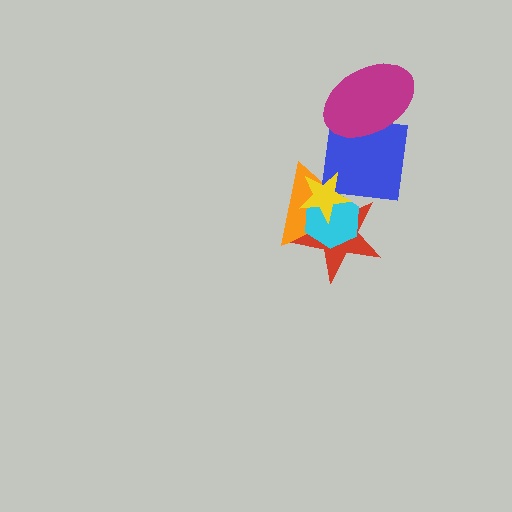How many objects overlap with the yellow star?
4 objects overlap with the yellow star.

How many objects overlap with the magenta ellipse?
1 object overlaps with the magenta ellipse.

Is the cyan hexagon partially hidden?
Yes, it is partially covered by another shape.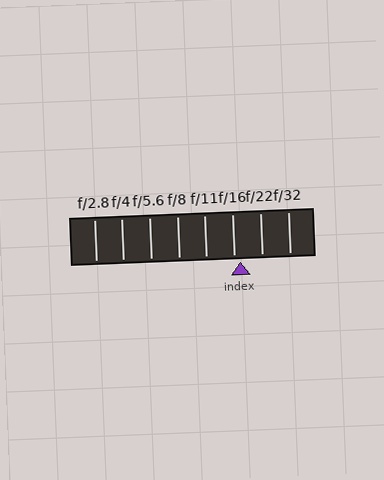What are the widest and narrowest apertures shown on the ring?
The widest aperture shown is f/2.8 and the narrowest is f/32.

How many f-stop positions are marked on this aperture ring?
There are 8 f-stop positions marked.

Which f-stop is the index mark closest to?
The index mark is closest to f/16.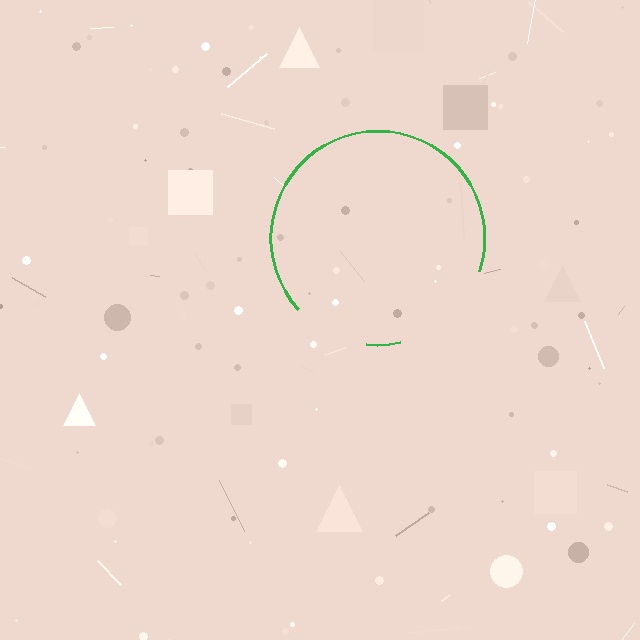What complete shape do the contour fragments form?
The contour fragments form a circle.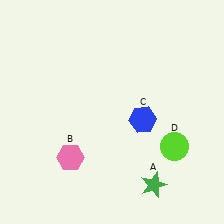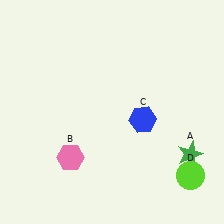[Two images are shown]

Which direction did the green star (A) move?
The green star (A) moved right.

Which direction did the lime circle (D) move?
The lime circle (D) moved down.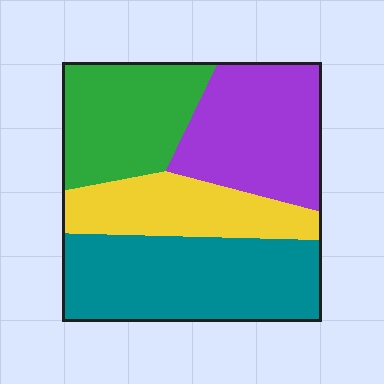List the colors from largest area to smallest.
From largest to smallest: teal, purple, green, yellow.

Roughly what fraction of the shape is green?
Green takes up about one fifth (1/5) of the shape.